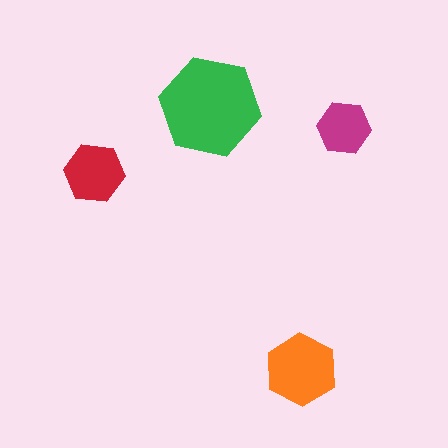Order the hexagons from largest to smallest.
the green one, the orange one, the red one, the magenta one.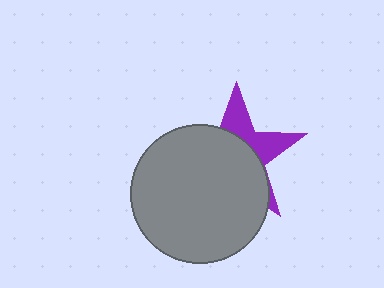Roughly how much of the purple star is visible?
A small part of it is visible (roughly 34%).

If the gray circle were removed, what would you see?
You would see the complete purple star.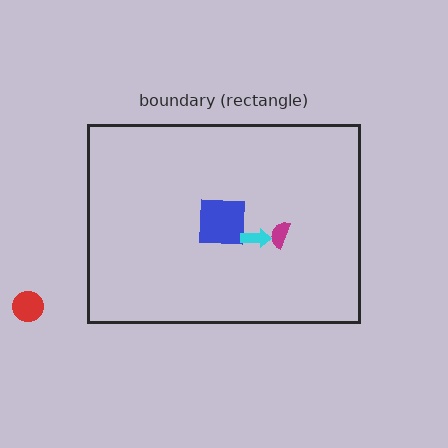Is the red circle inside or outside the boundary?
Outside.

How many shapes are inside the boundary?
3 inside, 1 outside.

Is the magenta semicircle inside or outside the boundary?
Inside.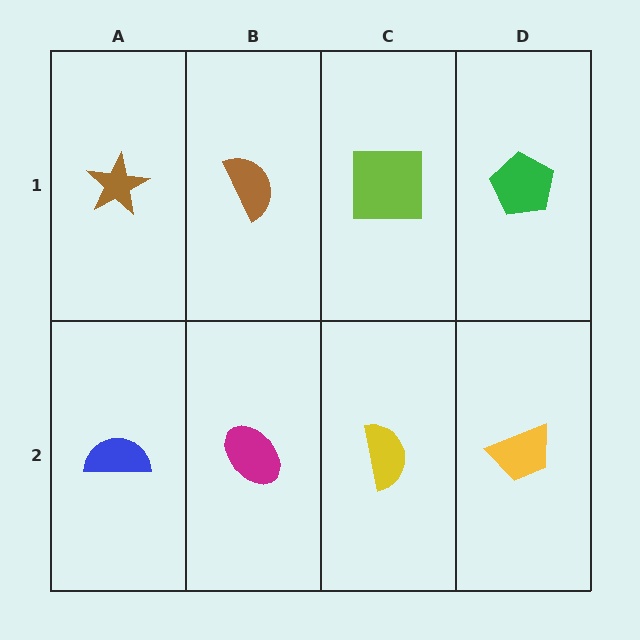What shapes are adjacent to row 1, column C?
A yellow semicircle (row 2, column C), a brown semicircle (row 1, column B), a green pentagon (row 1, column D).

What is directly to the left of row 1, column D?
A lime square.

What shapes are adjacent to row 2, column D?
A green pentagon (row 1, column D), a yellow semicircle (row 2, column C).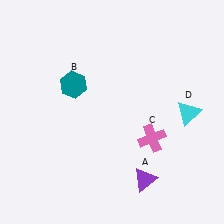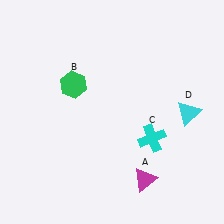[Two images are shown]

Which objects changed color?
A changed from purple to magenta. B changed from teal to green. C changed from pink to cyan.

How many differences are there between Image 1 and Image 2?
There are 3 differences between the two images.